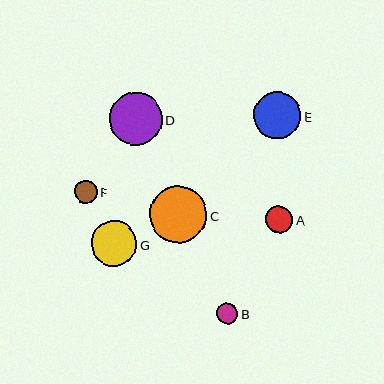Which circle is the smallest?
Circle B is the smallest with a size of approximately 21 pixels.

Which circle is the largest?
Circle C is the largest with a size of approximately 58 pixels.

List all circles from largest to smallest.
From largest to smallest: C, D, E, G, A, F, B.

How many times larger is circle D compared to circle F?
Circle D is approximately 2.3 times the size of circle F.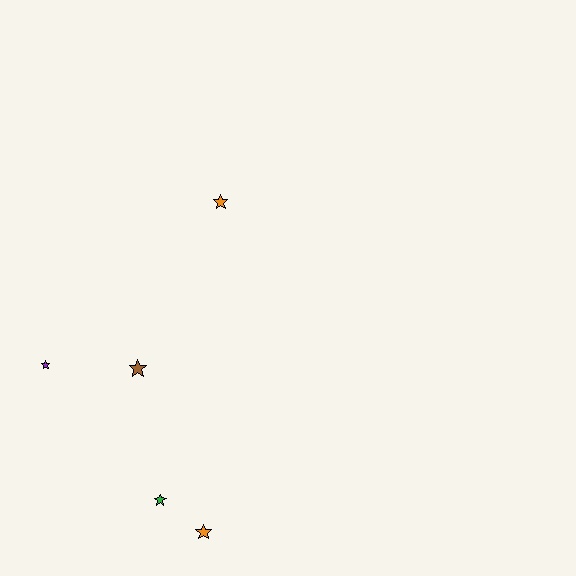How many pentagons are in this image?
There are no pentagons.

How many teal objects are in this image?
There are no teal objects.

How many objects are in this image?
There are 5 objects.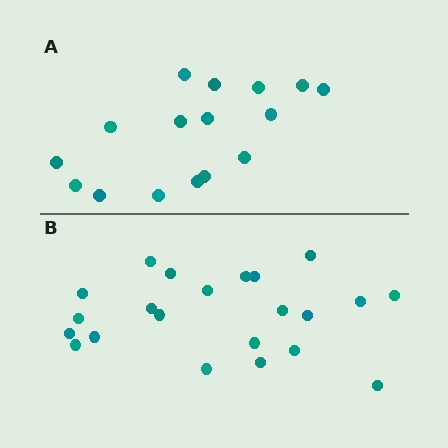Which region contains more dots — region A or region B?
Region B (the bottom region) has more dots.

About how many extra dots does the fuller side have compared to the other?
Region B has about 6 more dots than region A.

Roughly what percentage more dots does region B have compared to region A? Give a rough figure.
About 40% more.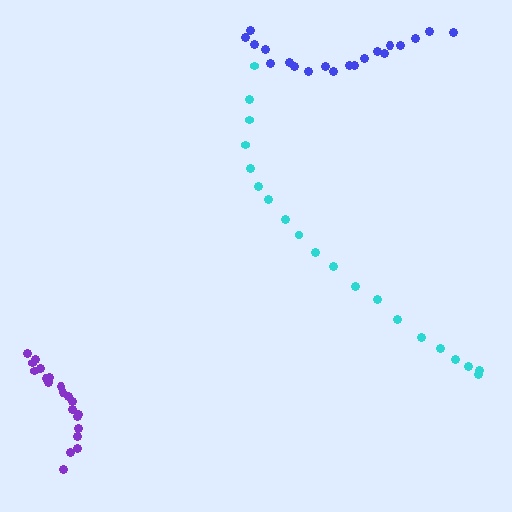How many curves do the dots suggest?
There are 3 distinct paths.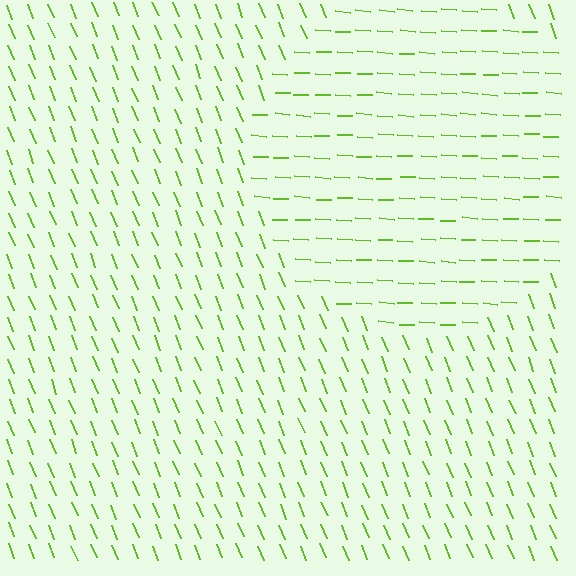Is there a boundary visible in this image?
Yes, there is a texture boundary formed by a change in line orientation.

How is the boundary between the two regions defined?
The boundary is defined purely by a change in line orientation (approximately 65 degrees difference). All lines are the same color and thickness.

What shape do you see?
I see a circle.